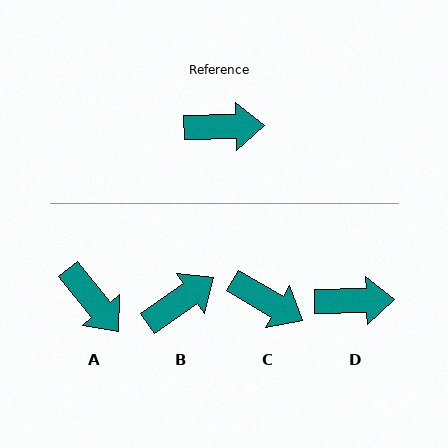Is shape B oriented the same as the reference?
No, it is off by about 33 degrees.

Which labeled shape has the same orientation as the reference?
D.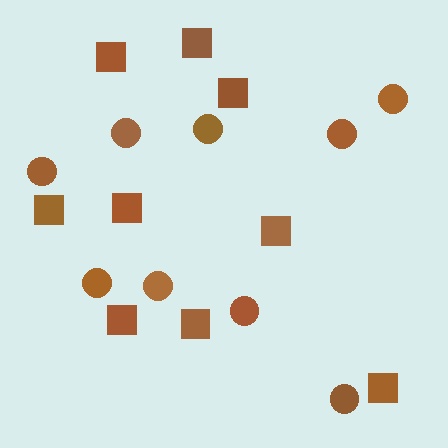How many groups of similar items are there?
There are 2 groups: one group of circles (9) and one group of squares (9).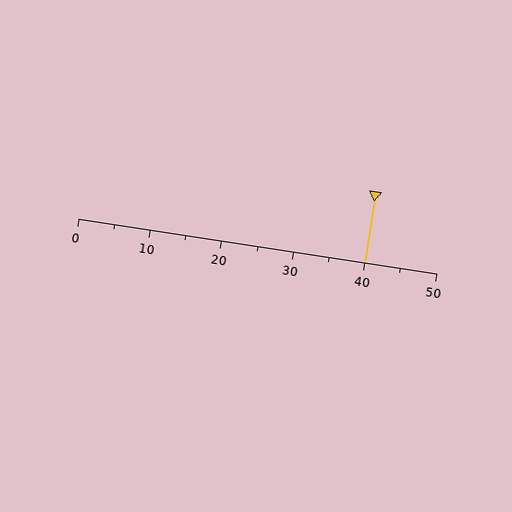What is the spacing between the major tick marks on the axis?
The major ticks are spaced 10 apart.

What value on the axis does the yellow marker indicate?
The marker indicates approximately 40.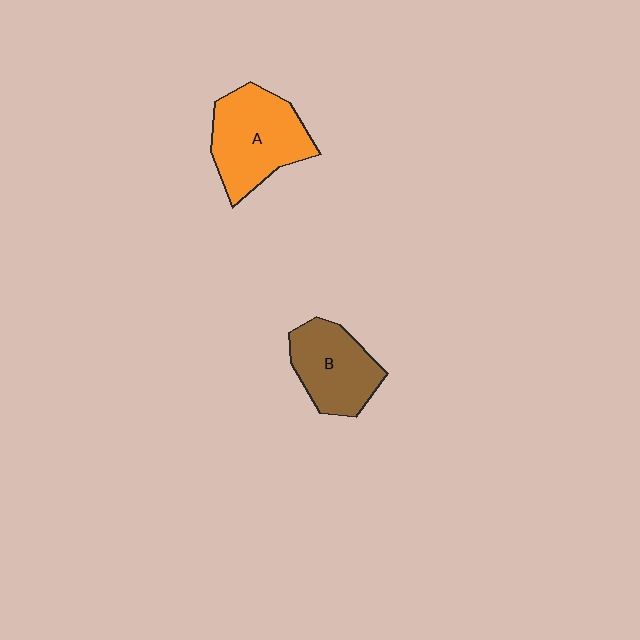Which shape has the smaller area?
Shape B (brown).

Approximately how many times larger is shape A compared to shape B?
Approximately 1.2 times.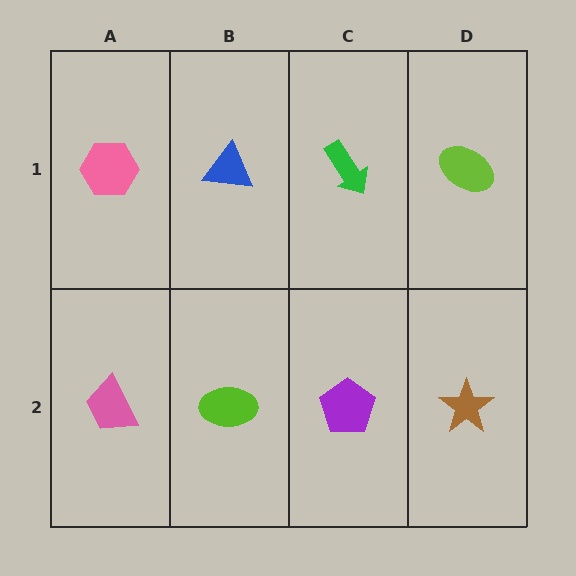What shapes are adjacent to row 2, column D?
A lime ellipse (row 1, column D), a purple pentagon (row 2, column C).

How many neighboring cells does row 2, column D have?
2.